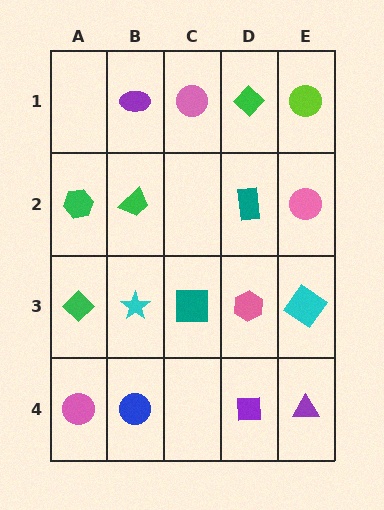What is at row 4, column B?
A blue circle.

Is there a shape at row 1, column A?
No, that cell is empty.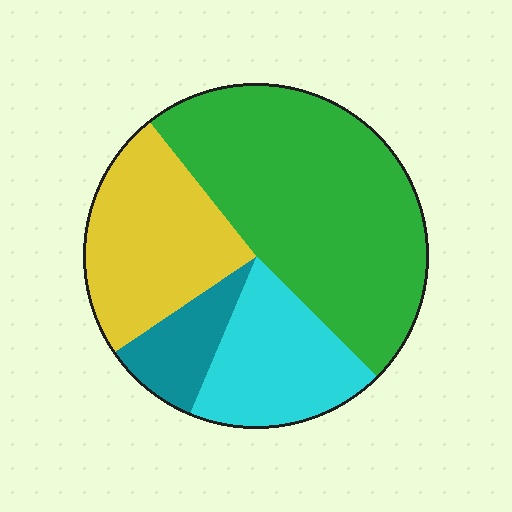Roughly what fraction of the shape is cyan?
Cyan takes up about one fifth (1/5) of the shape.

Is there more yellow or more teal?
Yellow.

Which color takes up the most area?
Green, at roughly 50%.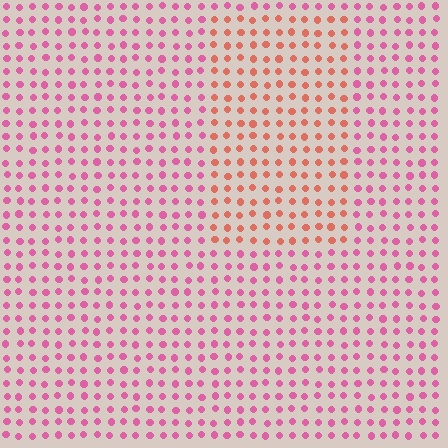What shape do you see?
I see a rectangle.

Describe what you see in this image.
The image is filled with small pink elements in a uniform arrangement. A rectangle-shaped region is visible where the elements are tinted to a slightly different hue, forming a subtle color boundary.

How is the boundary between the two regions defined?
The boundary is defined purely by a slight shift in hue (about 39 degrees). Spacing, size, and orientation are identical on both sides.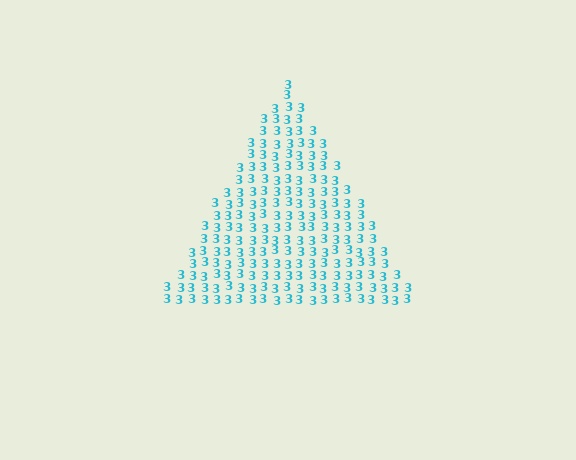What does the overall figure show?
The overall figure shows a triangle.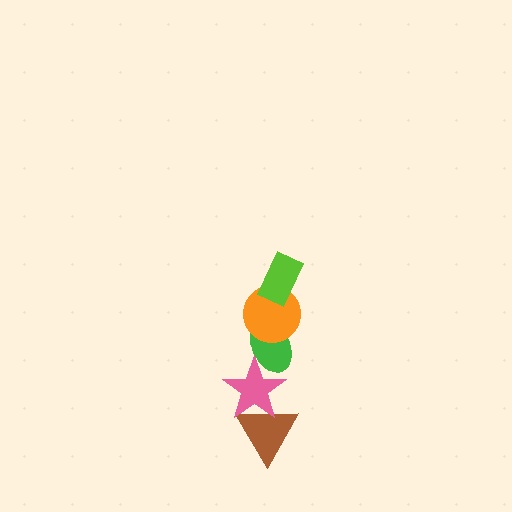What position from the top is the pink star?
The pink star is 4th from the top.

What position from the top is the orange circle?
The orange circle is 2nd from the top.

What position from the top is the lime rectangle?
The lime rectangle is 1st from the top.